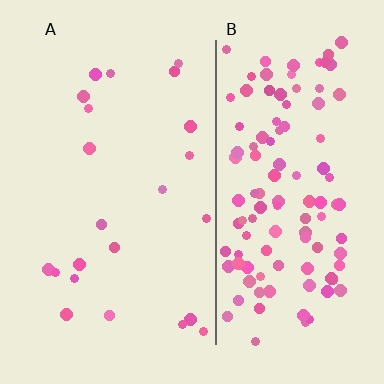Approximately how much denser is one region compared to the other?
Approximately 5.2× — region B over region A.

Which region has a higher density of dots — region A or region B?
B (the right).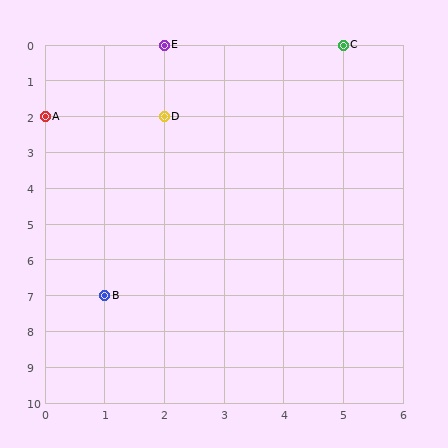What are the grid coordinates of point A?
Point A is at grid coordinates (0, 2).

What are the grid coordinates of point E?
Point E is at grid coordinates (2, 0).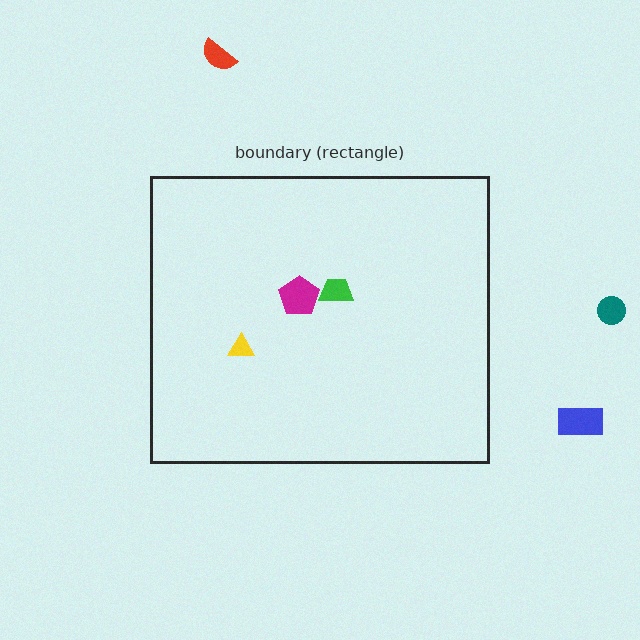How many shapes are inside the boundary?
3 inside, 3 outside.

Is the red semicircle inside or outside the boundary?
Outside.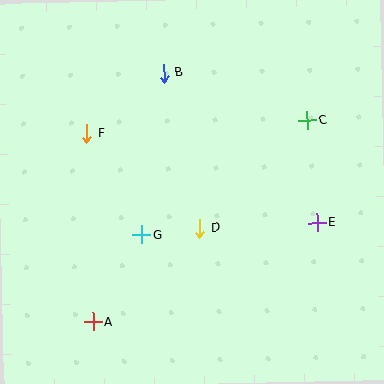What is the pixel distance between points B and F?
The distance between B and F is 98 pixels.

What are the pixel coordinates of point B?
Point B is at (164, 73).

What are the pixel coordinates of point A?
Point A is at (93, 322).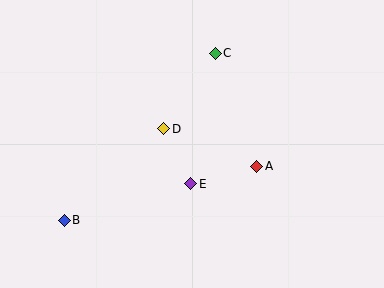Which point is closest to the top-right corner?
Point C is closest to the top-right corner.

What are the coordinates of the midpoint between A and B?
The midpoint between A and B is at (161, 193).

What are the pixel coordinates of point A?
Point A is at (257, 166).